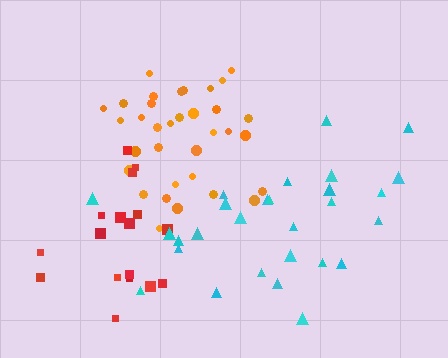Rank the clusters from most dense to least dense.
orange, red, cyan.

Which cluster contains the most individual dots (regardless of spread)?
Orange (34).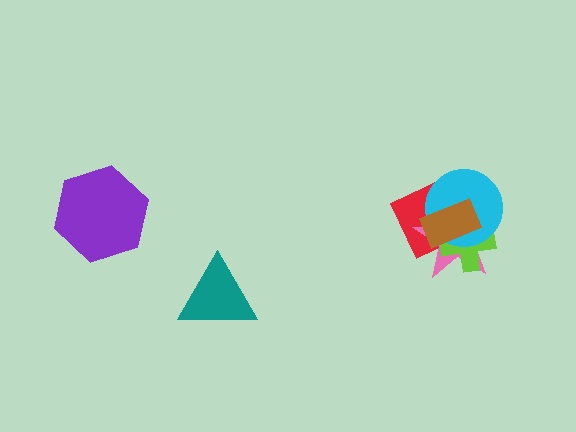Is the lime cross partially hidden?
Yes, it is partially covered by another shape.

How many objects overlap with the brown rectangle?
4 objects overlap with the brown rectangle.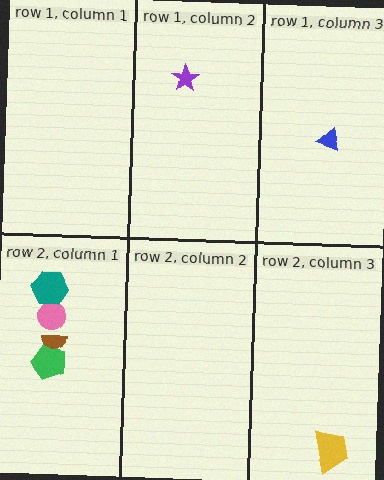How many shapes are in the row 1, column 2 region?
1.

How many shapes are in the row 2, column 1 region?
4.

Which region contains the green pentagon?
The row 2, column 1 region.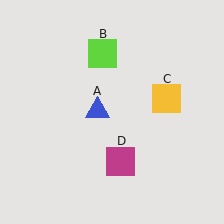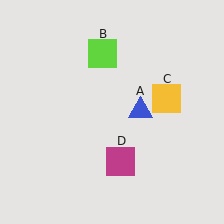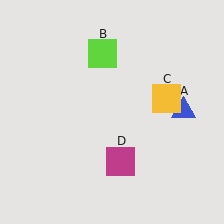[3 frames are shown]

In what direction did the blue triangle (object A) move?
The blue triangle (object A) moved right.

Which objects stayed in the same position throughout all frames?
Lime square (object B) and yellow square (object C) and magenta square (object D) remained stationary.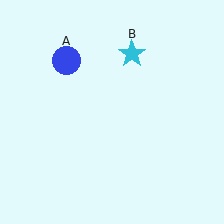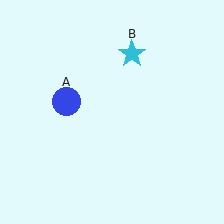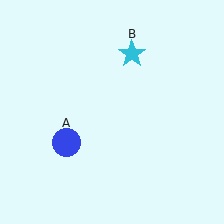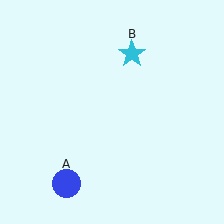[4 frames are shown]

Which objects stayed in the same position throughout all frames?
Cyan star (object B) remained stationary.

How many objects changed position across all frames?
1 object changed position: blue circle (object A).